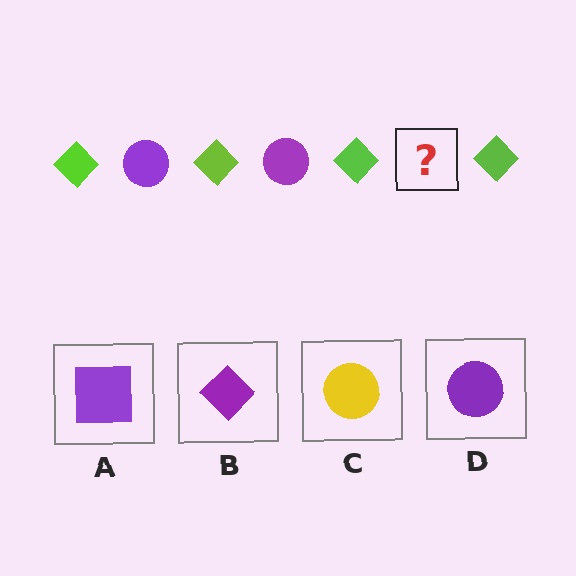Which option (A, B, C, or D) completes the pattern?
D.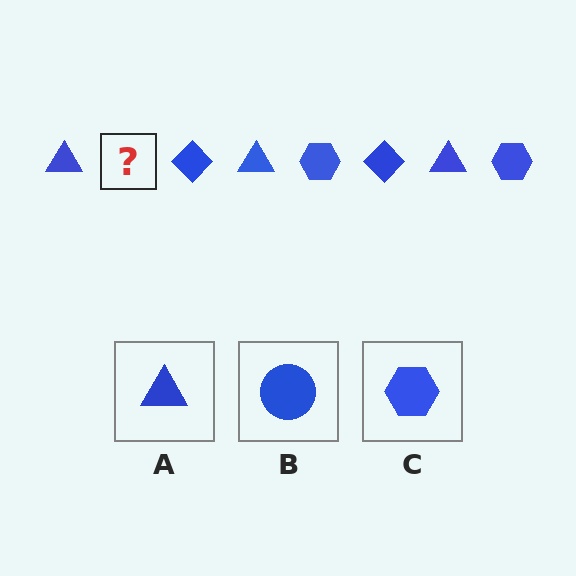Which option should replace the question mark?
Option C.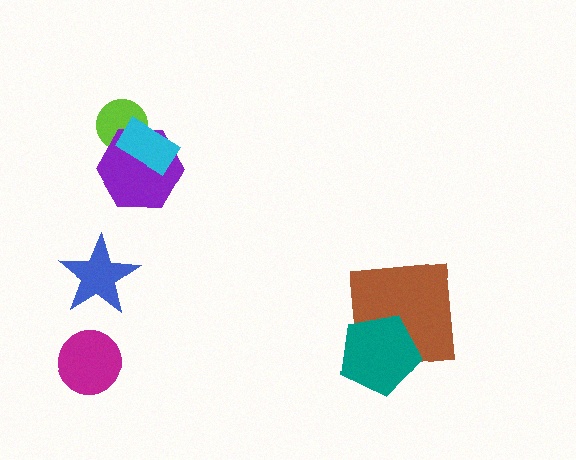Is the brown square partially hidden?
Yes, it is partially covered by another shape.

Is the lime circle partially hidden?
Yes, it is partially covered by another shape.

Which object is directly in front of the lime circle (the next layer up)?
The purple hexagon is directly in front of the lime circle.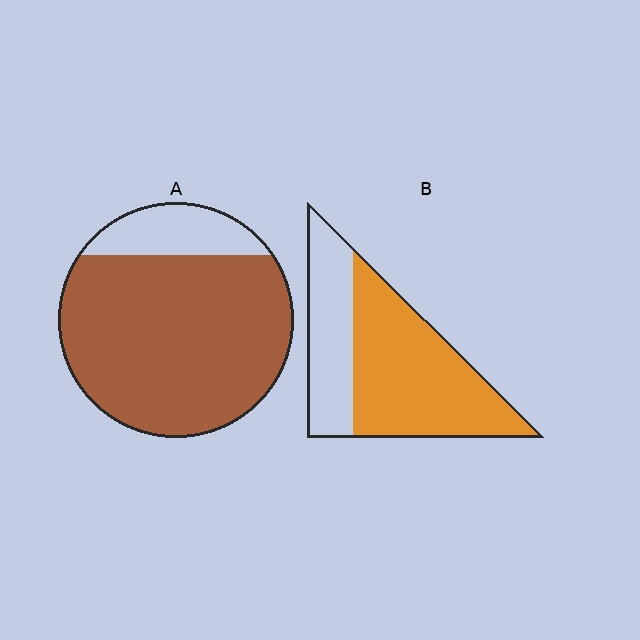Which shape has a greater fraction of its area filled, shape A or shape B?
Shape A.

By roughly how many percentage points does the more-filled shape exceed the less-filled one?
By roughly 20 percentage points (A over B).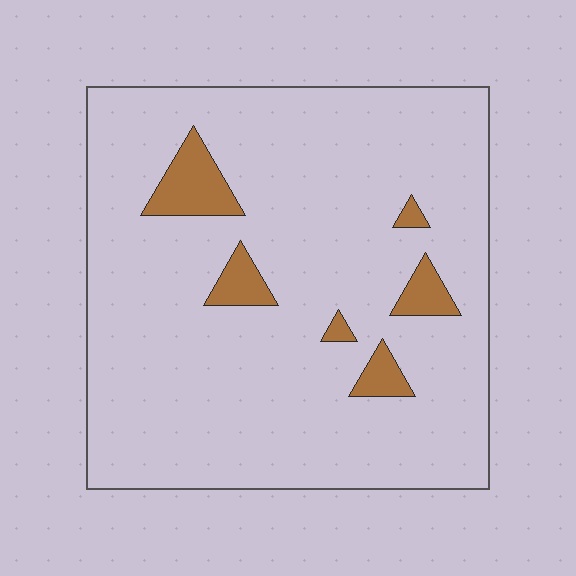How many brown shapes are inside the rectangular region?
6.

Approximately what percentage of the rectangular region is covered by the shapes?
Approximately 10%.